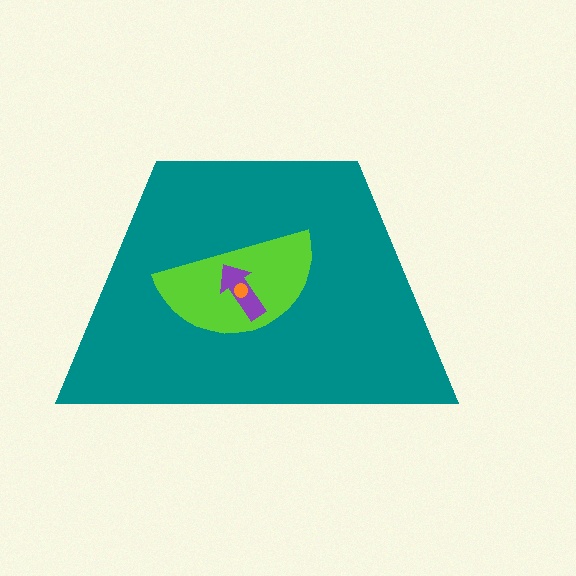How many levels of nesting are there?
4.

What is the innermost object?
The orange circle.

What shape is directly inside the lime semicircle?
The purple arrow.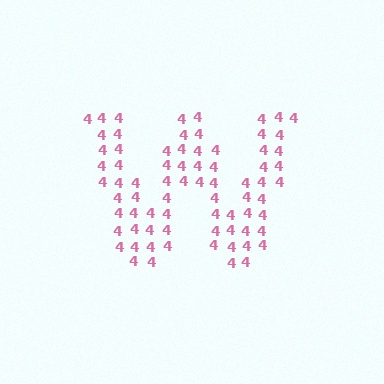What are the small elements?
The small elements are digit 4's.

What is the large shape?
The large shape is the letter W.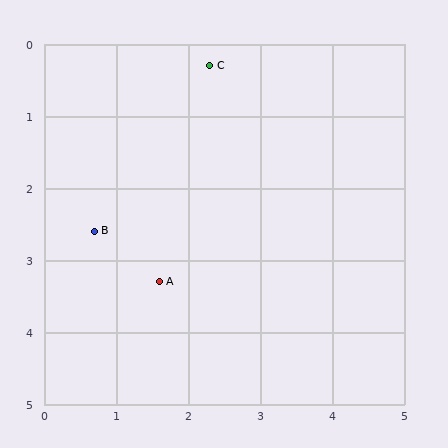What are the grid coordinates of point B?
Point B is at approximately (0.7, 2.6).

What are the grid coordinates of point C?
Point C is at approximately (2.3, 0.3).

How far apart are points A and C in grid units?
Points A and C are about 3.1 grid units apart.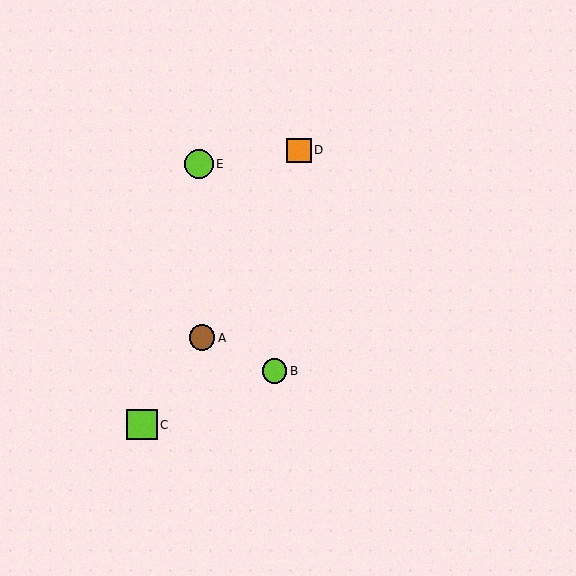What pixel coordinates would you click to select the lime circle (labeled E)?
Click at (199, 164) to select the lime circle E.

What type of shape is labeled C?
Shape C is a lime square.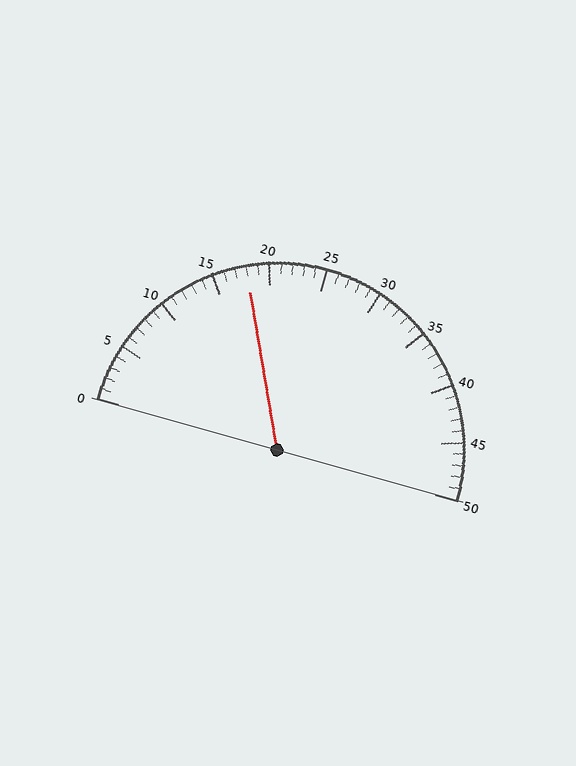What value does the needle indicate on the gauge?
The needle indicates approximately 18.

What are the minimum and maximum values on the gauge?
The gauge ranges from 0 to 50.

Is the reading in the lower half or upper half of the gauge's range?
The reading is in the lower half of the range (0 to 50).